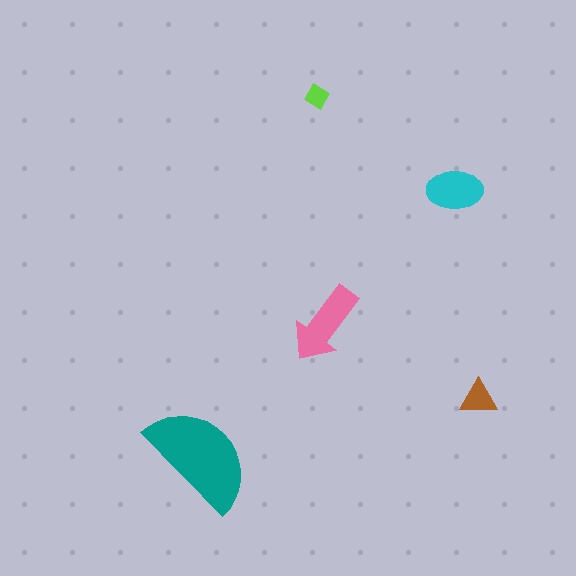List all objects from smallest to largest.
The lime diamond, the brown triangle, the cyan ellipse, the pink arrow, the teal semicircle.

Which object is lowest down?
The teal semicircle is bottommost.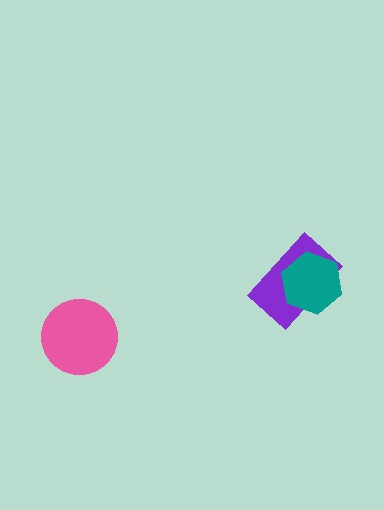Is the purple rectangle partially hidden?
Yes, it is partially covered by another shape.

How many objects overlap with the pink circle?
0 objects overlap with the pink circle.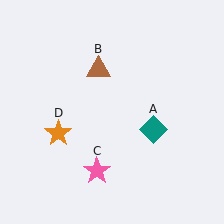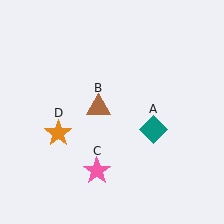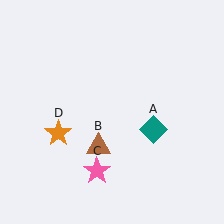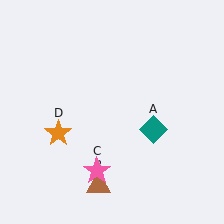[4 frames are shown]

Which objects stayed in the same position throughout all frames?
Teal diamond (object A) and pink star (object C) and orange star (object D) remained stationary.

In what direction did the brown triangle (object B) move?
The brown triangle (object B) moved down.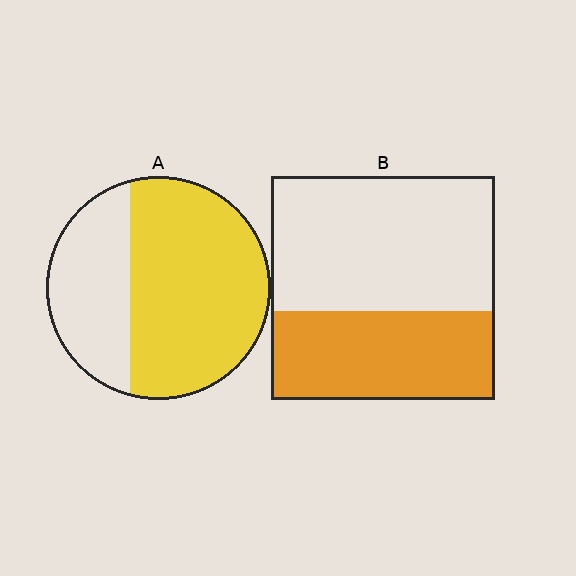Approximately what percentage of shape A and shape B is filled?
A is approximately 65% and B is approximately 40%.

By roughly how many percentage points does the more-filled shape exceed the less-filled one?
By roughly 25 percentage points (A over B).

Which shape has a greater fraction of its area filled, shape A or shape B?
Shape A.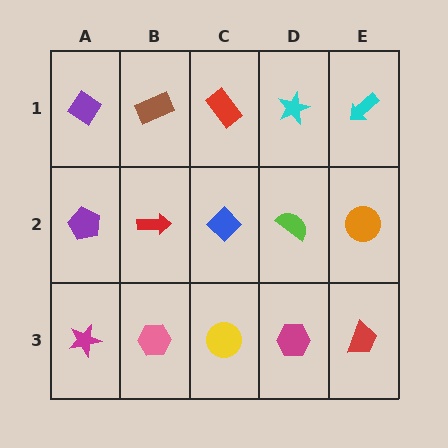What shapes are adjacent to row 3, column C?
A blue diamond (row 2, column C), a pink hexagon (row 3, column B), a magenta hexagon (row 3, column D).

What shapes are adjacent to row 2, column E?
A cyan arrow (row 1, column E), a red trapezoid (row 3, column E), a lime semicircle (row 2, column D).